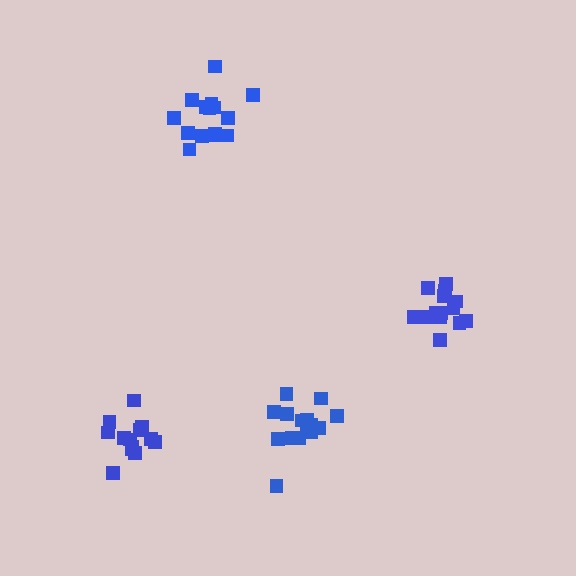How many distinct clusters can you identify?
There are 4 distinct clusters.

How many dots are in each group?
Group 1: 16 dots, Group 2: 16 dots, Group 3: 13 dots, Group 4: 15 dots (60 total).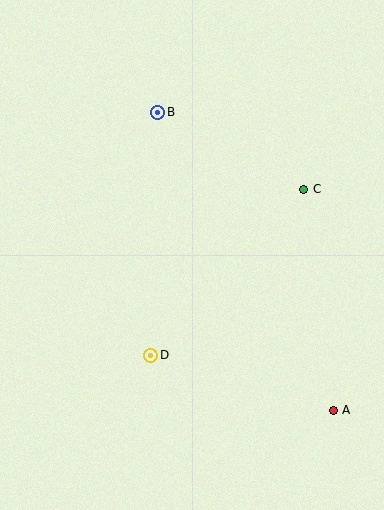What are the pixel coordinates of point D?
Point D is at (151, 355).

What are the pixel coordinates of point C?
Point C is at (304, 189).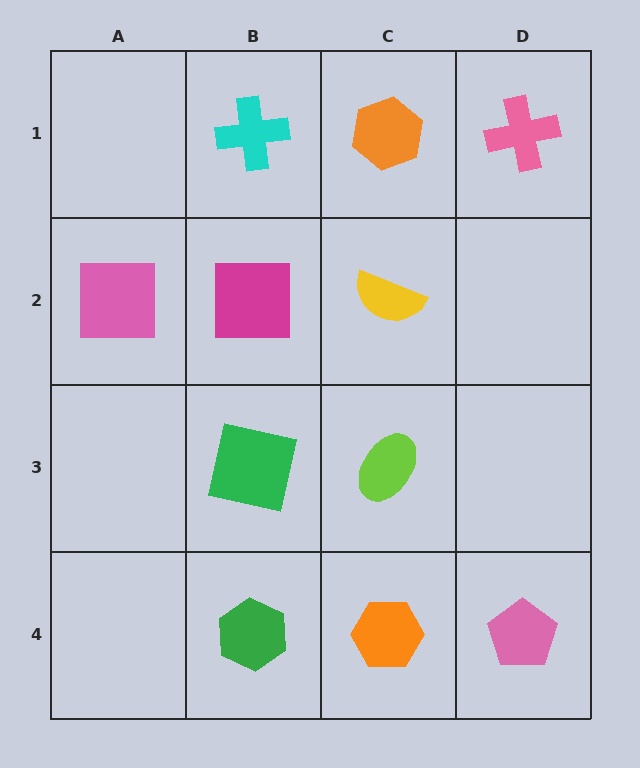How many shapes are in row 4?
3 shapes.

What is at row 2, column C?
A yellow semicircle.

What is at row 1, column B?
A cyan cross.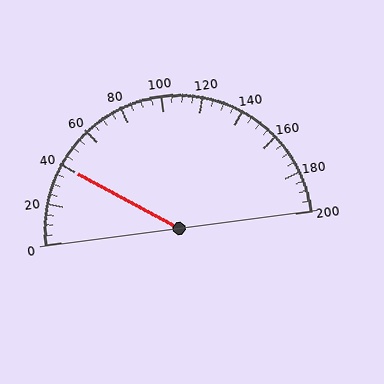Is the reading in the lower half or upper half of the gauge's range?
The reading is in the lower half of the range (0 to 200).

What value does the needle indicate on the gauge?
The needle indicates approximately 40.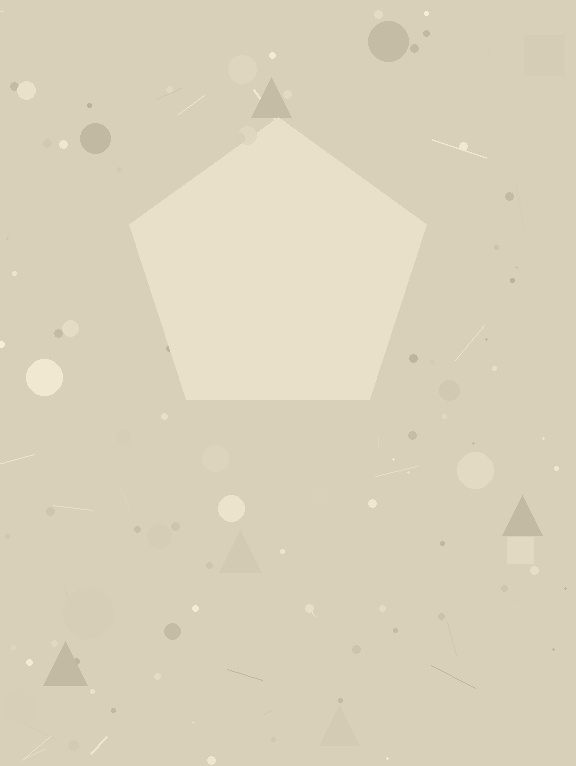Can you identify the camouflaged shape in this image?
The camouflaged shape is a pentagon.